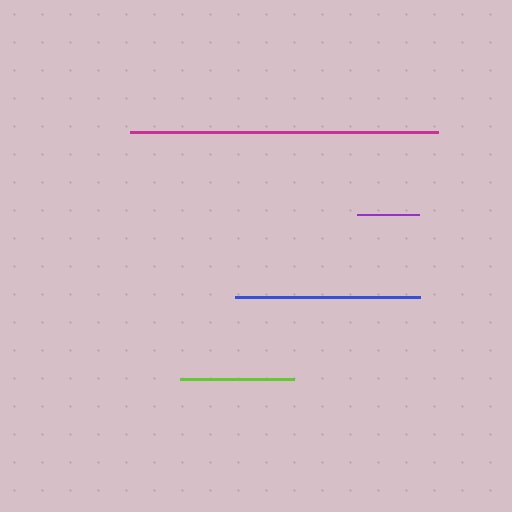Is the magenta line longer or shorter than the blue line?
The magenta line is longer than the blue line.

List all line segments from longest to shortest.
From longest to shortest: magenta, blue, lime, purple.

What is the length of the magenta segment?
The magenta segment is approximately 308 pixels long.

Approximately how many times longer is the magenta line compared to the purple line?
The magenta line is approximately 5.0 times the length of the purple line.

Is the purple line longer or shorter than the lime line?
The lime line is longer than the purple line.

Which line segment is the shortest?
The purple line is the shortest at approximately 61 pixels.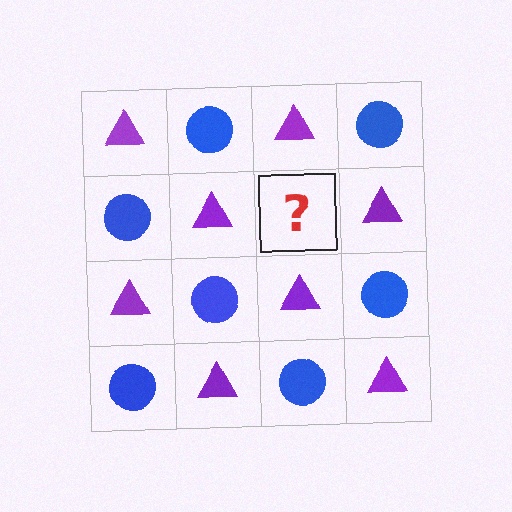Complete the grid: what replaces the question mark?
The question mark should be replaced with a blue circle.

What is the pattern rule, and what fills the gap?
The rule is that it alternates purple triangle and blue circle in a checkerboard pattern. The gap should be filled with a blue circle.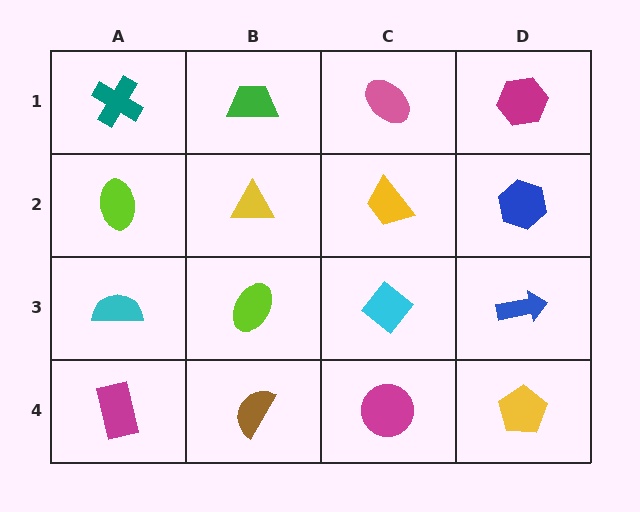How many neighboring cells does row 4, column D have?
2.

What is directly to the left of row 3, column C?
A lime ellipse.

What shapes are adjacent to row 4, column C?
A cyan diamond (row 3, column C), a brown semicircle (row 4, column B), a yellow pentagon (row 4, column D).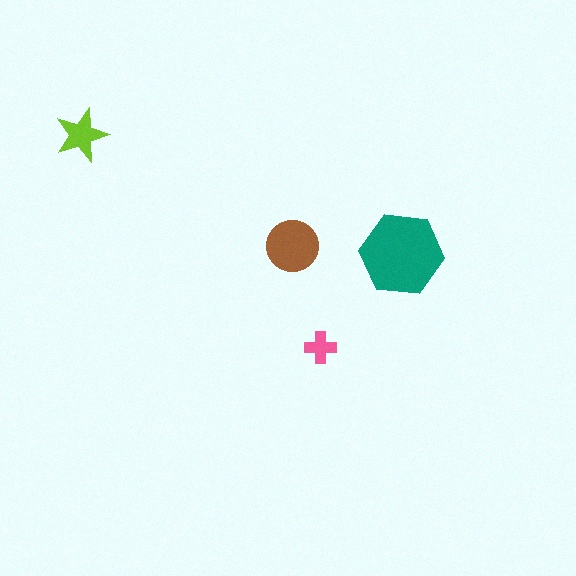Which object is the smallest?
The pink cross.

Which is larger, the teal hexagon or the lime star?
The teal hexagon.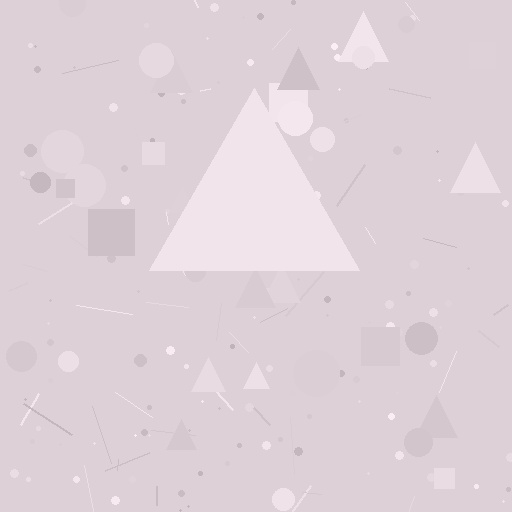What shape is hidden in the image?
A triangle is hidden in the image.